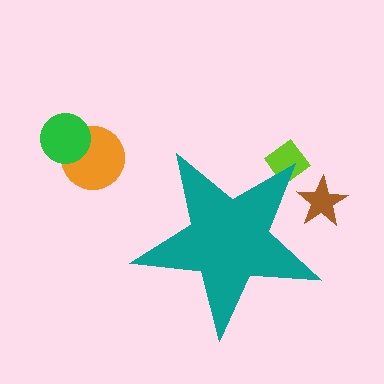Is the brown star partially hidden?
Yes, the brown star is partially hidden behind the teal star.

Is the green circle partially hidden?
No, the green circle is fully visible.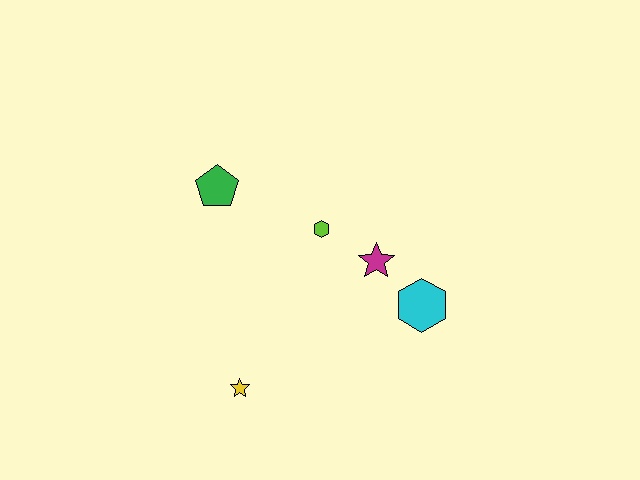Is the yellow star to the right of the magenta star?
No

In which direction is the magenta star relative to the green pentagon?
The magenta star is to the right of the green pentagon.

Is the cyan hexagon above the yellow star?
Yes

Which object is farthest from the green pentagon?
The cyan hexagon is farthest from the green pentagon.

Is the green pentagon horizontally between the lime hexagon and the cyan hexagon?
No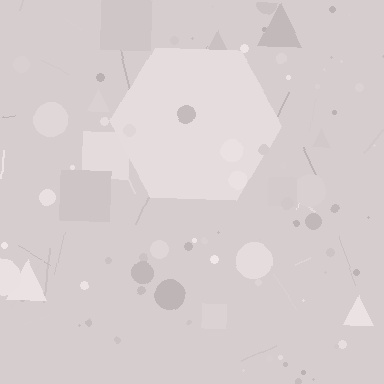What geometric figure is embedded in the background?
A hexagon is embedded in the background.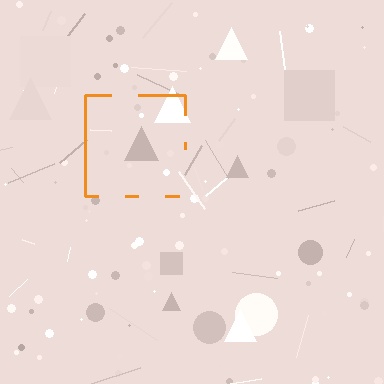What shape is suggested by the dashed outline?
The dashed outline suggests a square.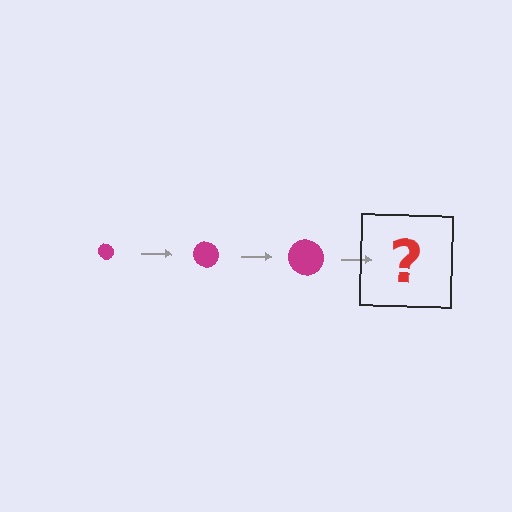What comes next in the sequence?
The next element should be a magenta circle, larger than the previous one.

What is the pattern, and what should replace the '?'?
The pattern is that the circle gets progressively larger each step. The '?' should be a magenta circle, larger than the previous one.